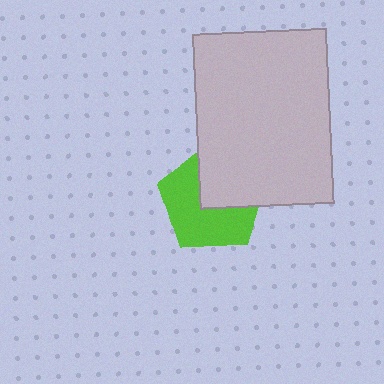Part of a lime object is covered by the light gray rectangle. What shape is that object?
It is a pentagon.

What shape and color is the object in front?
The object in front is a light gray rectangle.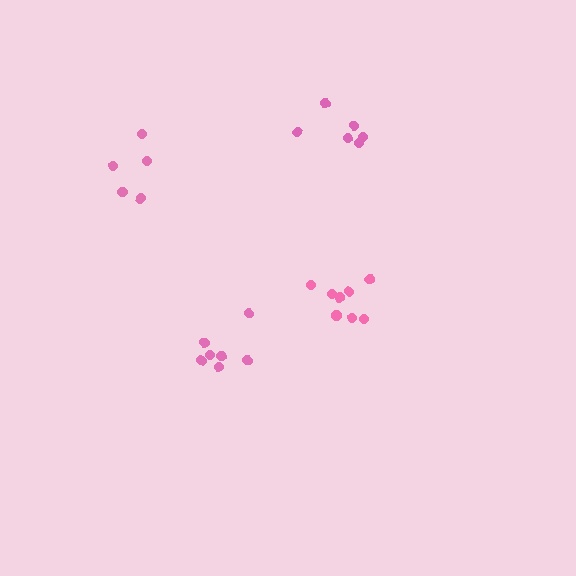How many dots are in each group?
Group 1: 7 dots, Group 2: 8 dots, Group 3: 6 dots, Group 4: 5 dots (26 total).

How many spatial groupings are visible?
There are 4 spatial groupings.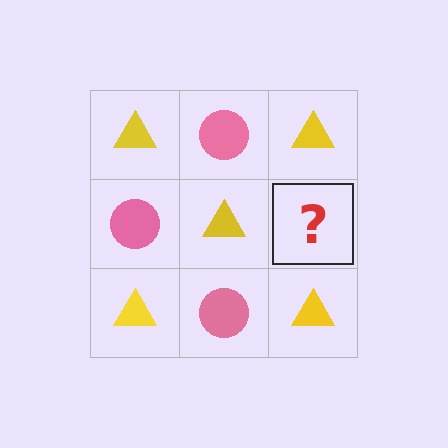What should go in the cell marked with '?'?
The missing cell should contain a pink circle.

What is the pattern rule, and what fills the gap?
The rule is that it alternates yellow triangle and pink circle in a checkerboard pattern. The gap should be filled with a pink circle.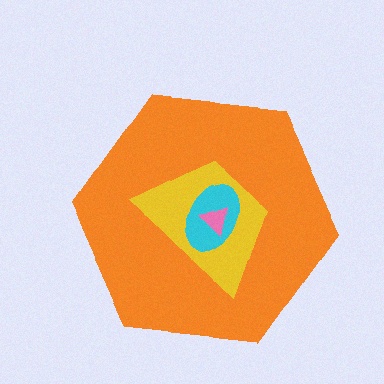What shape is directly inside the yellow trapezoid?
The cyan ellipse.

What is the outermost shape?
The orange hexagon.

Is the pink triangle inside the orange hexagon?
Yes.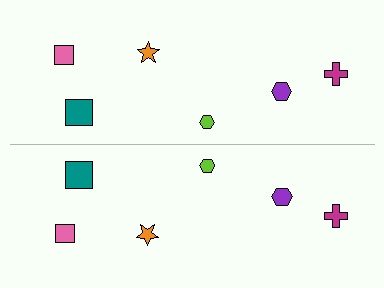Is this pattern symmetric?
Yes, this pattern has bilateral (reflection) symmetry.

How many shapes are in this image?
There are 12 shapes in this image.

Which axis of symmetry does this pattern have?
The pattern has a horizontal axis of symmetry running through the center of the image.